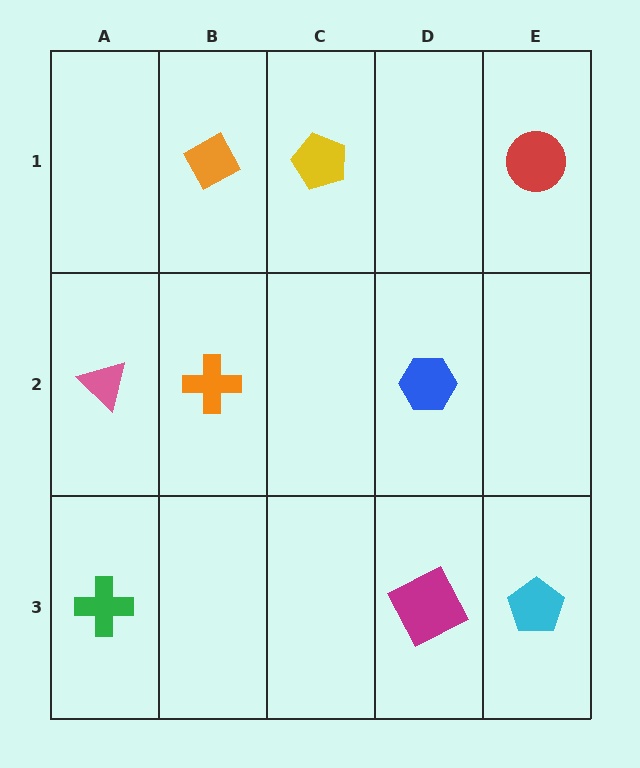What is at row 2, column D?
A blue hexagon.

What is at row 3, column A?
A green cross.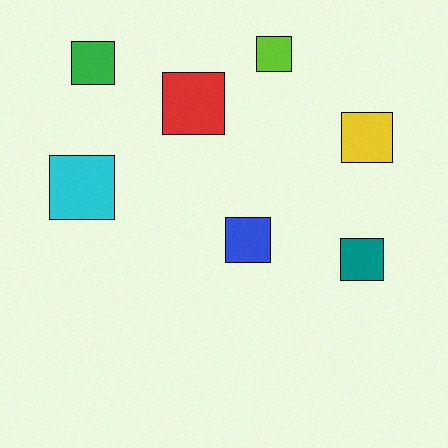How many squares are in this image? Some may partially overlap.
There are 7 squares.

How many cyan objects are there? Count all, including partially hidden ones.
There is 1 cyan object.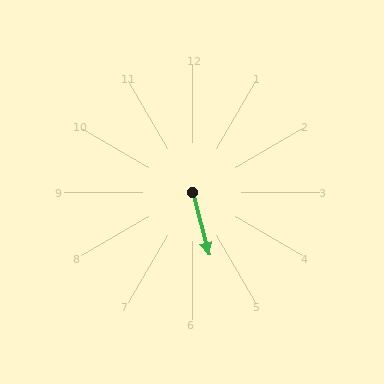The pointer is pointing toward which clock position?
Roughly 6 o'clock.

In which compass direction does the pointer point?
South.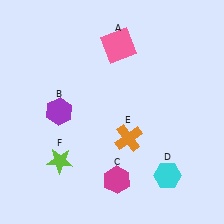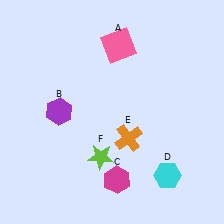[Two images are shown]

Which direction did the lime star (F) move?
The lime star (F) moved right.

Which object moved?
The lime star (F) moved right.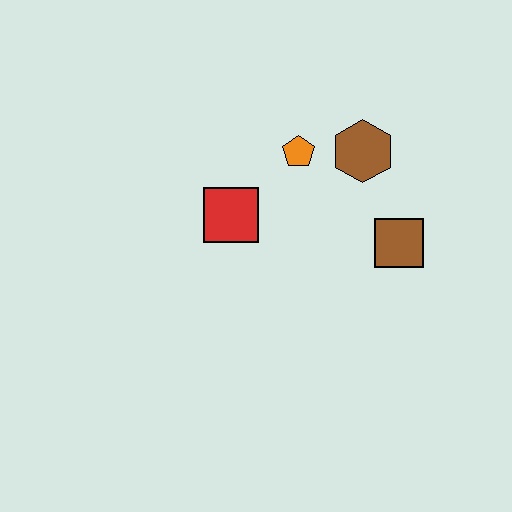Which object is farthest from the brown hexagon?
The red square is farthest from the brown hexagon.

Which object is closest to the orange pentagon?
The brown hexagon is closest to the orange pentagon.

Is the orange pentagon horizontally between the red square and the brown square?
Yes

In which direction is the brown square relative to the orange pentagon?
The brown square is to the right of the orange pentagon.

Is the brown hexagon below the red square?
No